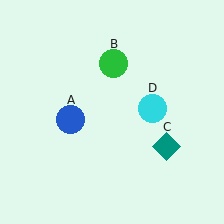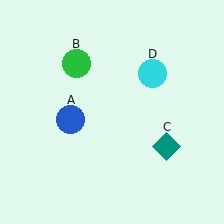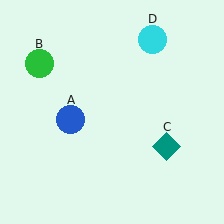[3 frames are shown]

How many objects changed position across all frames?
2 objects changed position: green circle (object B), cyan circle (object D).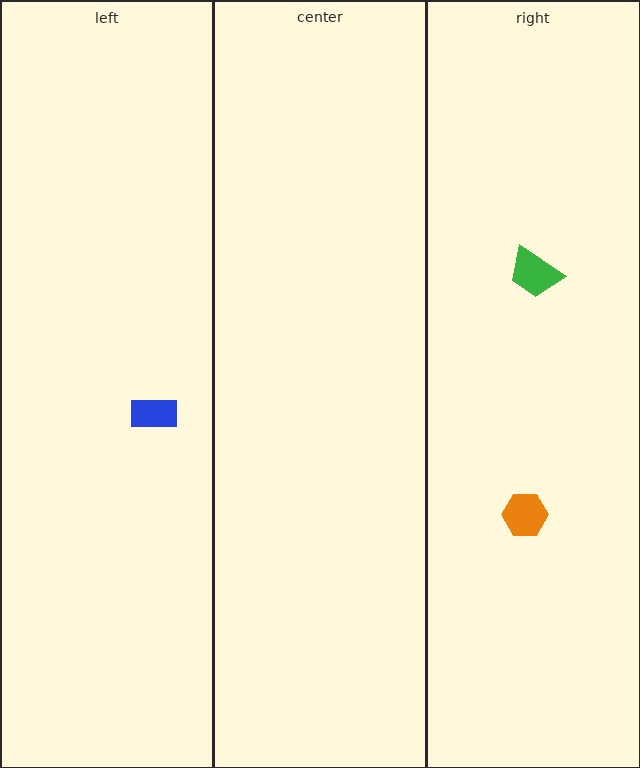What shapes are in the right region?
The orange hexagon, the green trapezoid.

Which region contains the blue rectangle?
The left region.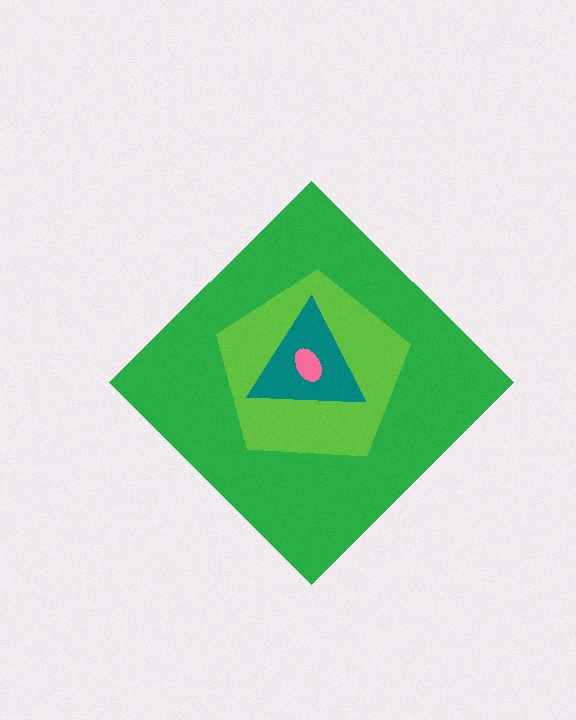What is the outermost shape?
The green diamond.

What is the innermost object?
The pink ellipse.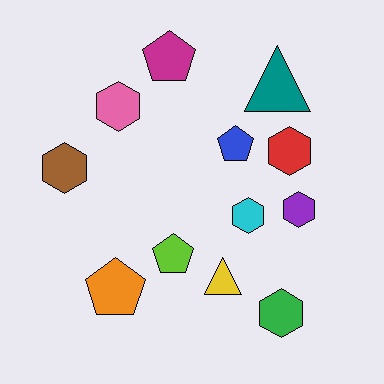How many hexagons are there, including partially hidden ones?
There are 6 hexagons.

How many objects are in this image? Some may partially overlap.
There are 12 objects.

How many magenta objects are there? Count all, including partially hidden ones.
There is 1 magenta object.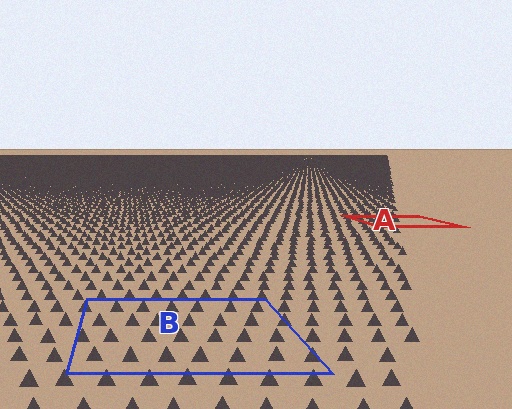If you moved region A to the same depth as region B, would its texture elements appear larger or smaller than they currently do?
They would appear larger. At a closer depth, the same texture elements are projected at a bigger on-screen size.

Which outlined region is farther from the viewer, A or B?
Region A is farther from the viewer — the texture elements inside it appear smaller and more densely packed.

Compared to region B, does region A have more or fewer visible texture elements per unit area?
Region A has more texture elements per unit area — they are packed more densely because it is farther away.